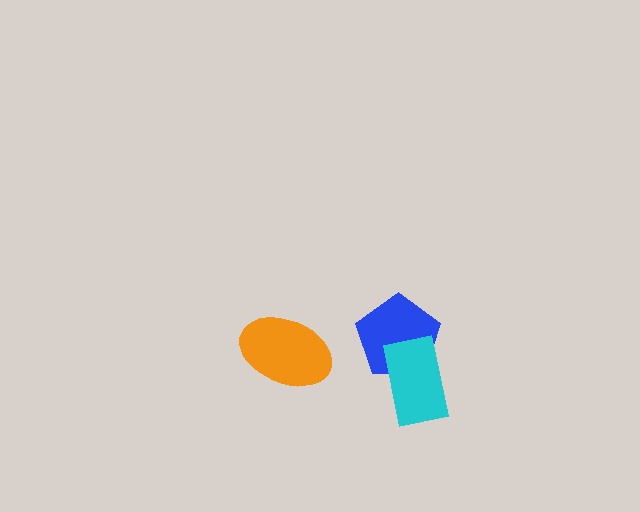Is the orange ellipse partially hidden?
No, no other shape covers it.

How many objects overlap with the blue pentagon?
1 object overlaps with the blue pentagon.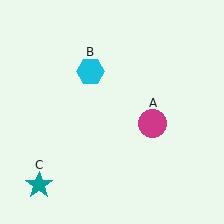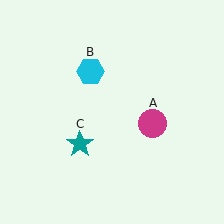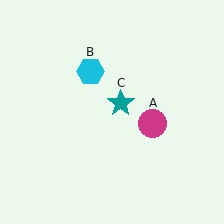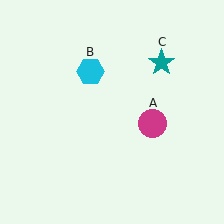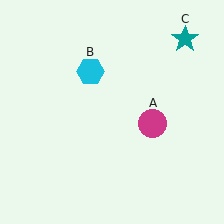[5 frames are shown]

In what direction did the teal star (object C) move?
The teal star (object C) moved up and to the right.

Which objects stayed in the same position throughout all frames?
Magenta circle (object A) and cyan hexagon (object B) remained stationary.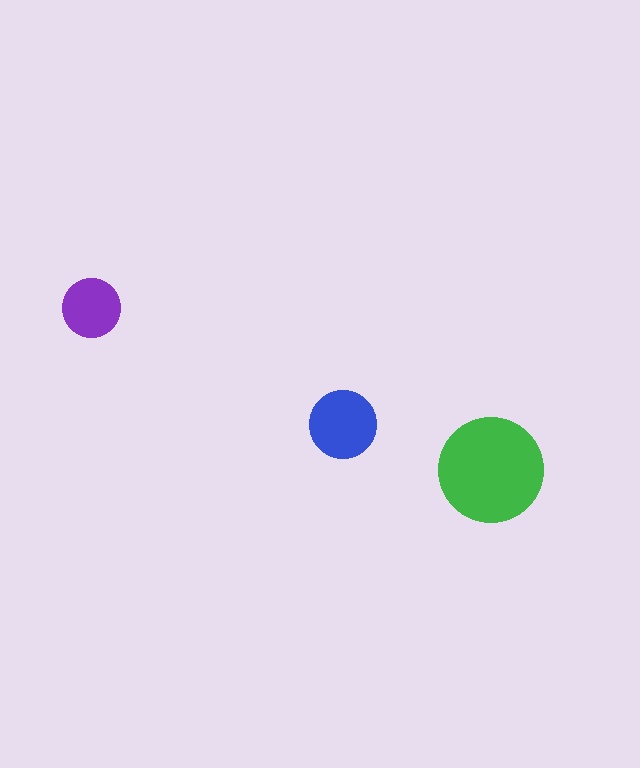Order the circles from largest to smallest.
the green one, the blue one, the purple one.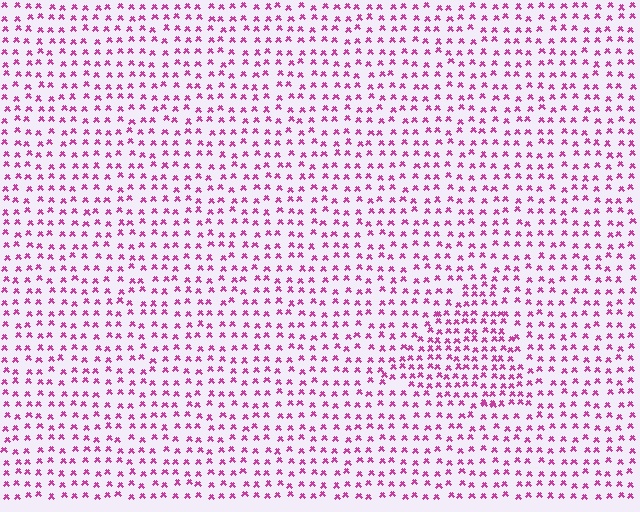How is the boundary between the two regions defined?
The boundary is defined by a change in element density (approximately 1.6x ratio). All elements are the same color, size, and shape.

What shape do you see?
I see a triangle.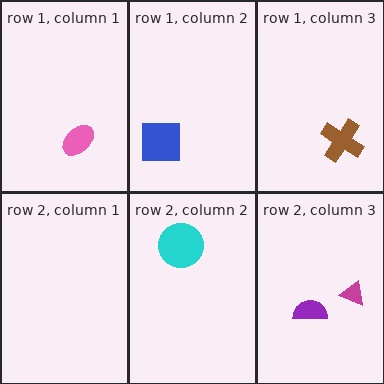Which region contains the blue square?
The row 1, column 2 region.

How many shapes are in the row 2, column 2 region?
1.